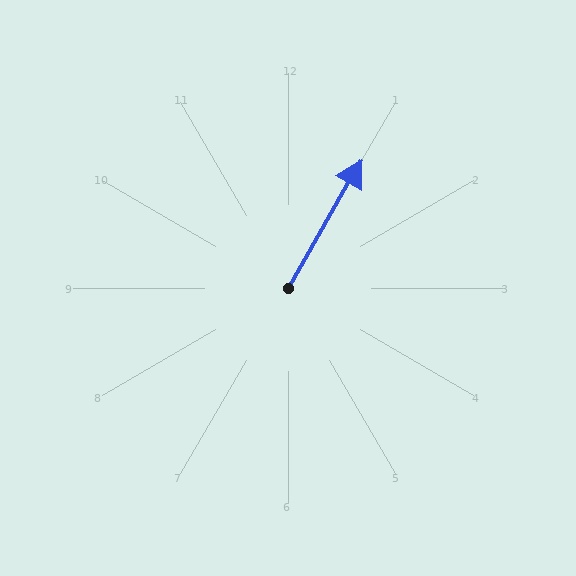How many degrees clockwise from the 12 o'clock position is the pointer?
Approximately 30 degrees.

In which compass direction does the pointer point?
Northeast.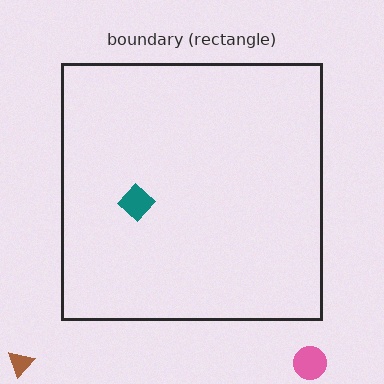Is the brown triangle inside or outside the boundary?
Outside.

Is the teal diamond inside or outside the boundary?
Inside.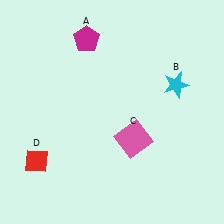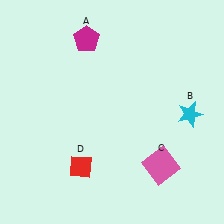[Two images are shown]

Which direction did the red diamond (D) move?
The red diamond (D) moved right.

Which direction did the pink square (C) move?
The pink square (C) moved right.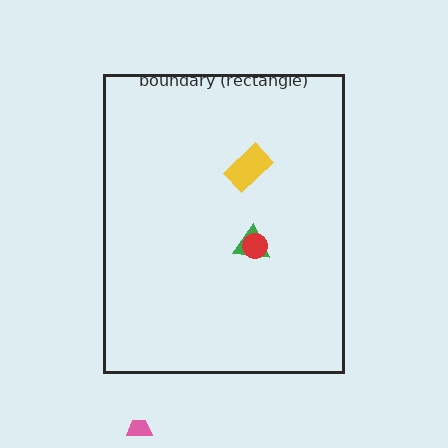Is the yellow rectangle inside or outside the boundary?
Inside.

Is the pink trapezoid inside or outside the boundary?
Outside.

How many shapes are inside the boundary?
3 inside, 1 outside.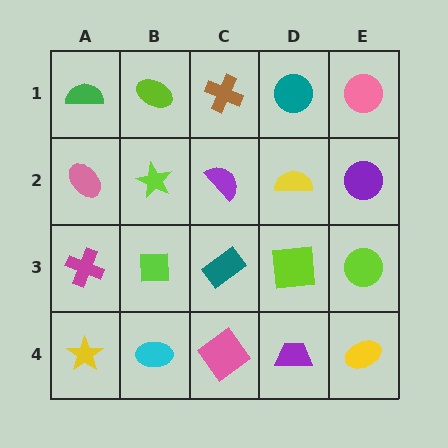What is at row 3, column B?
A lime square.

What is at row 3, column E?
A lime circle.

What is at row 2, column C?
A purple semicircle.